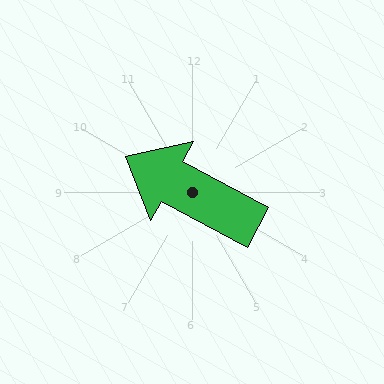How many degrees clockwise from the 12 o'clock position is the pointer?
Approximately 298 degrees.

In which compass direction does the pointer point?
Northwest.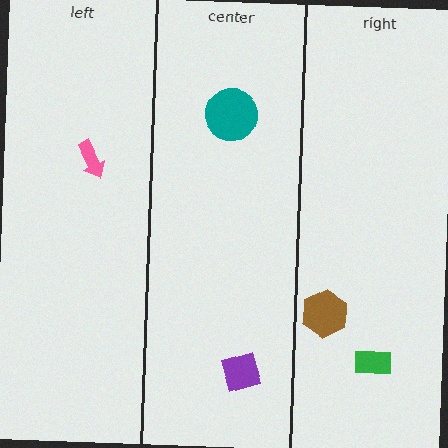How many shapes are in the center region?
2.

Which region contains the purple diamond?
The center region.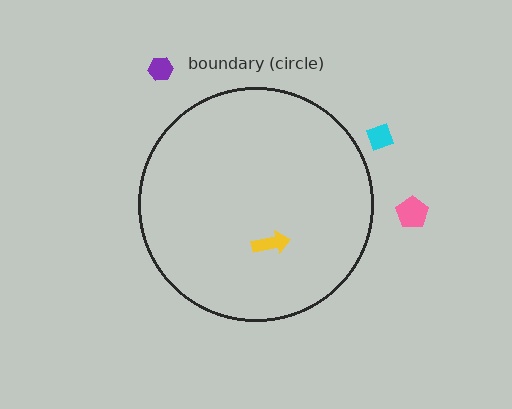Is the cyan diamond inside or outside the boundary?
Outside.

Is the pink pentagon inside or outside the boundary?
Outside.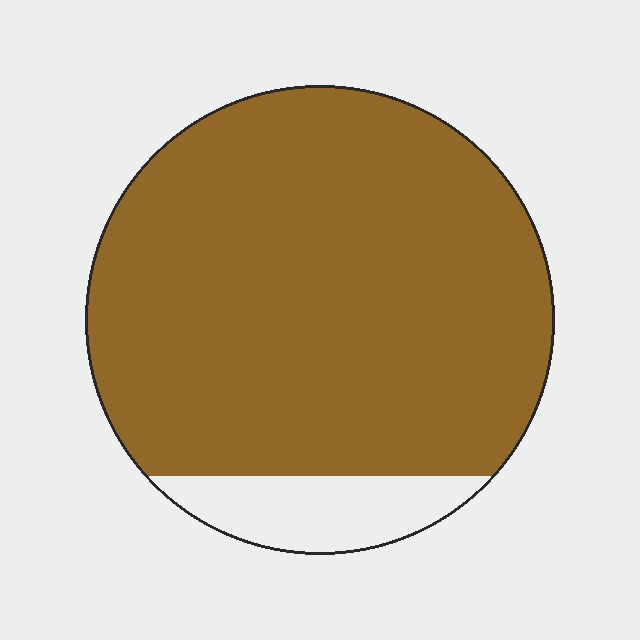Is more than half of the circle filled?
Yes.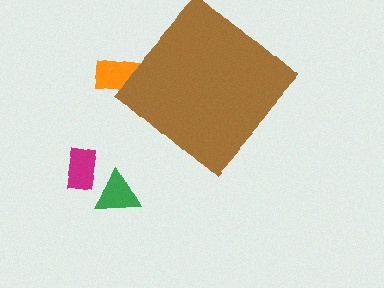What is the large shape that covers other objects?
A brown diamond.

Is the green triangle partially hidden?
No, the green triangle is fully visible.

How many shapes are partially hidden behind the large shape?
1 shape is partially hidden.